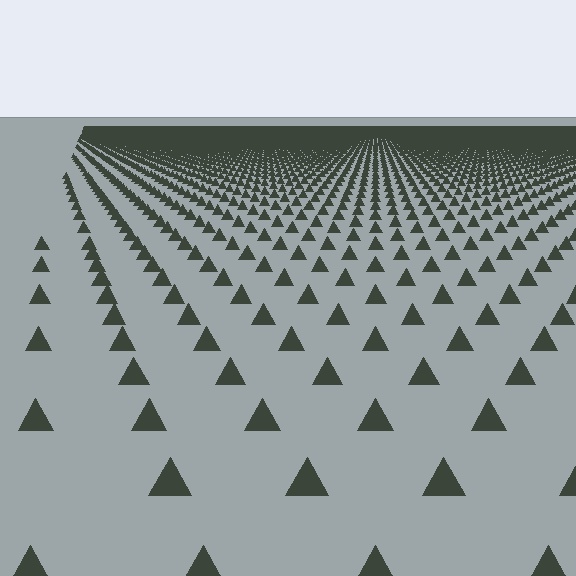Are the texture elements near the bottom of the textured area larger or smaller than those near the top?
Larger. Near the bottom, elements are closer to the viewer and appear at a bigger on-screen size.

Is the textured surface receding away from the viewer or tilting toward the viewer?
The surface is receding away from the viewer. Texture elements get smaller and denser toward the top.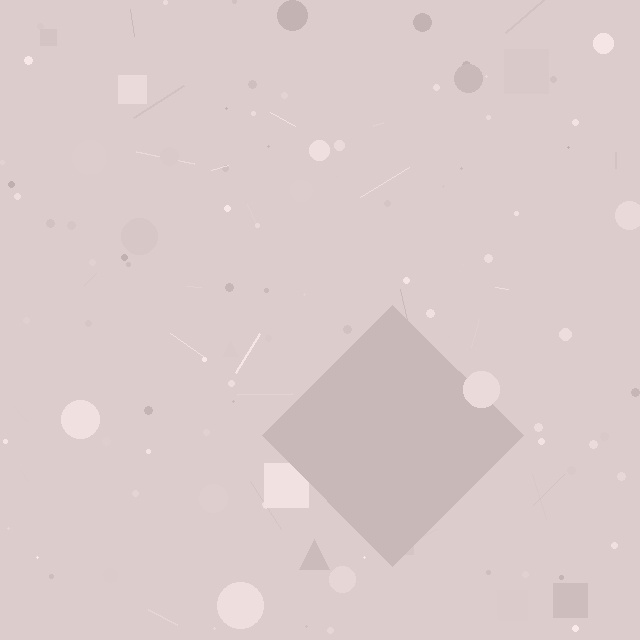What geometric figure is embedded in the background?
A diamond is embedded in the background.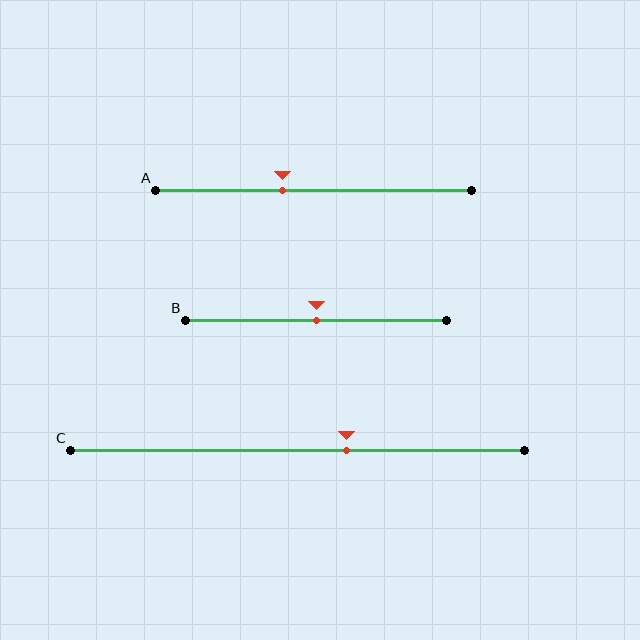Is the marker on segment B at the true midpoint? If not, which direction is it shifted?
Yes, the marker on segment B is at the true midpoint.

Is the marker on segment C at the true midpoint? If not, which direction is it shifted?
No, the marker on segment C is shifted to the right by about 11% of the segment length.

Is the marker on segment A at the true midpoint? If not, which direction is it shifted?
No, the marker on segment A is shifted to the left by about 10% of the segment length.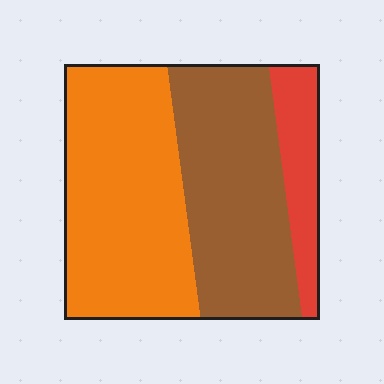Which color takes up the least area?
Red, at roughly 15%.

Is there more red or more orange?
Orange.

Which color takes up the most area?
Orange, at roughly 45%.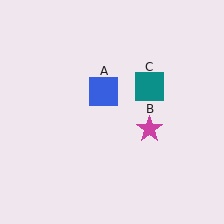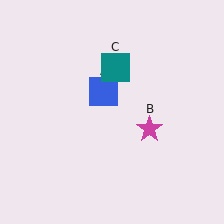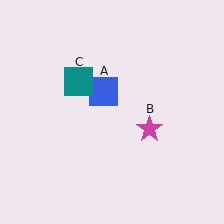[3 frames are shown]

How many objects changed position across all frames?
1 object changed position: teal square (object C).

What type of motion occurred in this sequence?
The teal square (object C) rotated counterclockwise around the center of the scene.